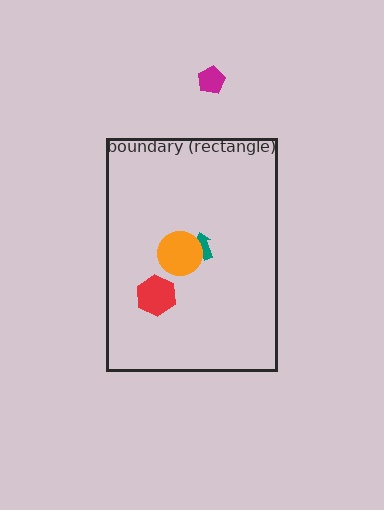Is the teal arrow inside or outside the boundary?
Inside.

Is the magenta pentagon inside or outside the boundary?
Outside.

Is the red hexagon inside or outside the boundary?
Inside.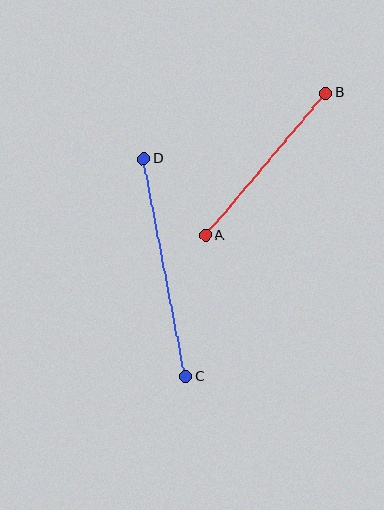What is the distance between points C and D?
The distance is approximately 222 pixels.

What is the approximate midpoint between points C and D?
The midpoint is at approximately (165, 268) pixels.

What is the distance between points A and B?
The distance is approximately 186 pixels.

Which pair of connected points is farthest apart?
Points C and D are farthest apart.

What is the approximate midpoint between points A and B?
The midpoint is at approximately (266, 164) pixels.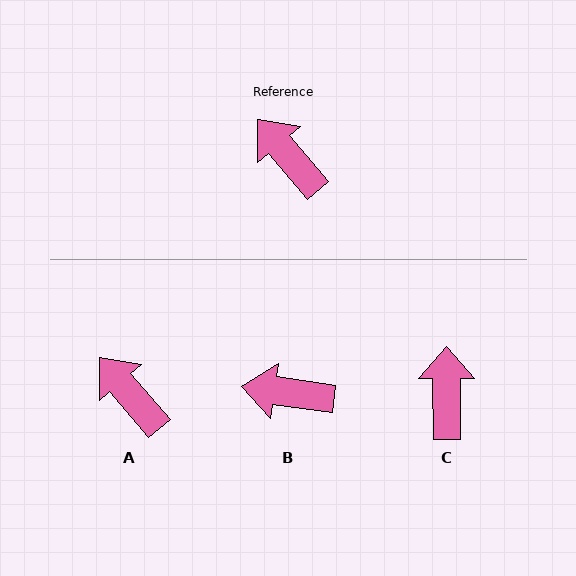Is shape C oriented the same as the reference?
No, it is off by about 40 degrees.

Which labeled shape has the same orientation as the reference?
A.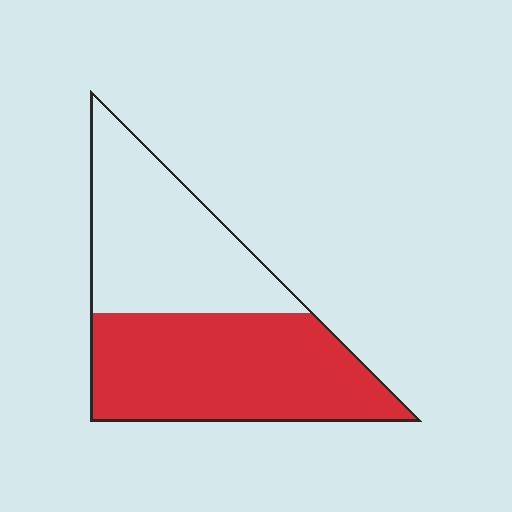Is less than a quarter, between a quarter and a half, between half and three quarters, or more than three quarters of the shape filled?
Between half and three quarters.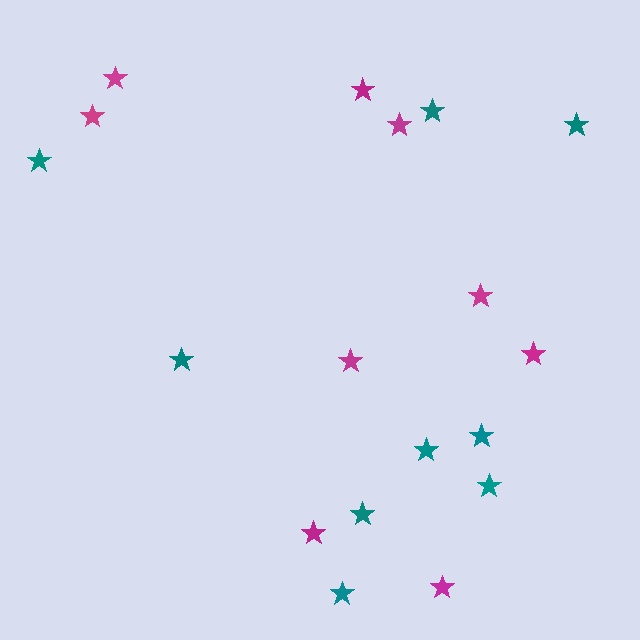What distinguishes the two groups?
There are 2 groups: one group of magenta stars (9) and one group of teal stars (9).